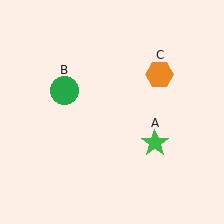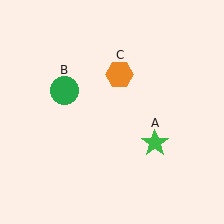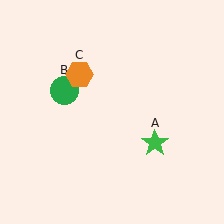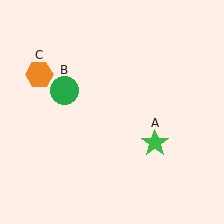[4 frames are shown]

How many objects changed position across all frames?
1 object changed position: orange hexagon (object C).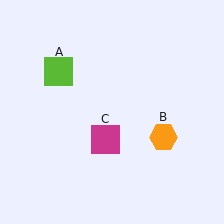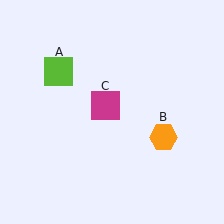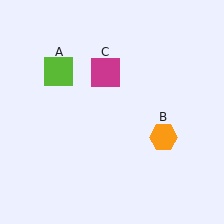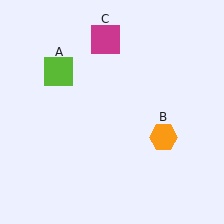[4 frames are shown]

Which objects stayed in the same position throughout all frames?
Lime square (object A) and orange hexagon (object B) remained stationary.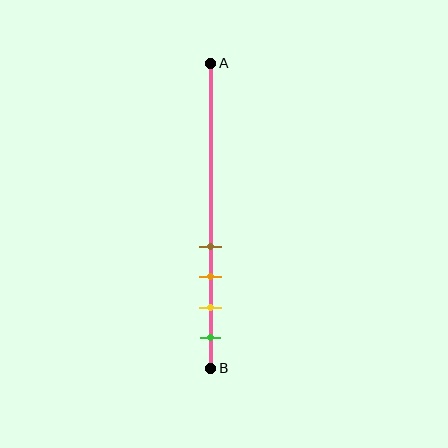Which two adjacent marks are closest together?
The brown and orange marks are the closest adjacent pair.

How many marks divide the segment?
There are 4 marks dividing the segment.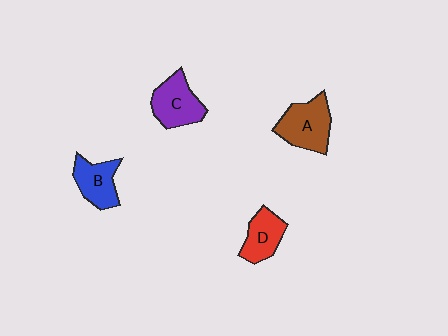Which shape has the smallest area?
Shape D (red).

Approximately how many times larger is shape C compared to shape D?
Approximately 1.2 times.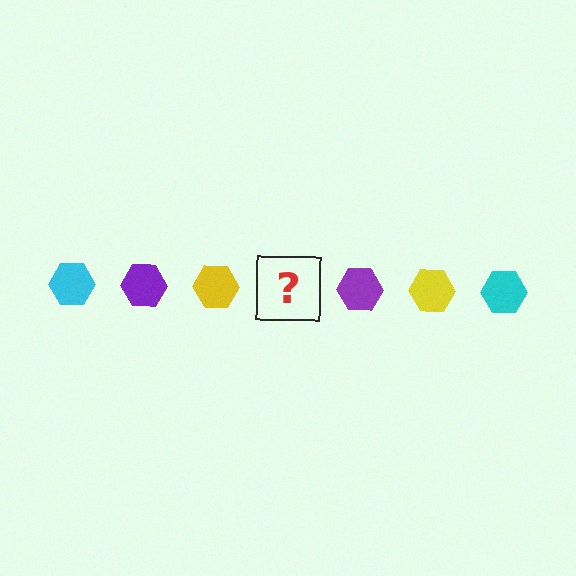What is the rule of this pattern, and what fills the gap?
The rule is that the pattern cycles through cyan, purple, yellow hexagons. The gap should be filled with a cyan hexagon.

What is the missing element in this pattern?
The missing element is a cyan hexagon.